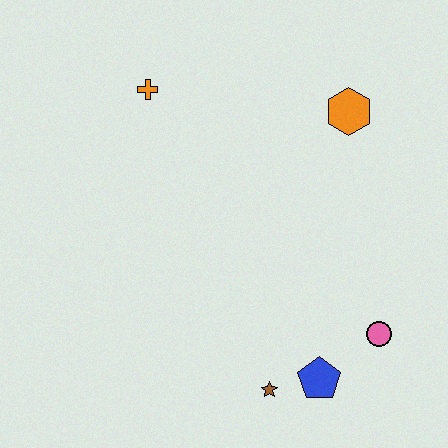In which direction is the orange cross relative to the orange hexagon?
The orange cross is to the left of the orange hexagon.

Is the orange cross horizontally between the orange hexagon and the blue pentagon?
No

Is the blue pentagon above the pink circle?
No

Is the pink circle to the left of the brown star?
No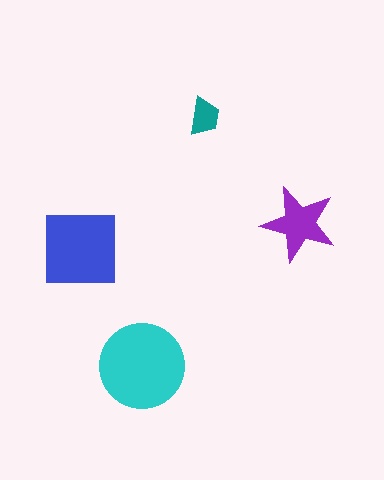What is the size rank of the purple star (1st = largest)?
3rd.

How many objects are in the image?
There are 4 objects in the image.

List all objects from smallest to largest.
The teal trapezoid, the purple star, the blue square, the cyan circle.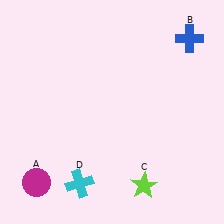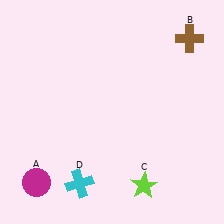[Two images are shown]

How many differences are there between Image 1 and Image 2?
There is 1 difference between the two images.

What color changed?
The cross (B) changed from blue in Image 1 to brown in Image 2.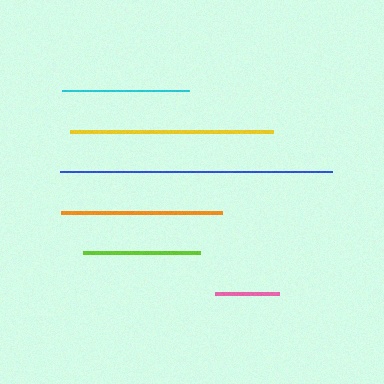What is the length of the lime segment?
The lime segment is approximately 116 pixels long.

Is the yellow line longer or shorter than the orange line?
The yellow line is longer than the orange line.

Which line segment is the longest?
The blue line is the longest at approximately 272 pixels.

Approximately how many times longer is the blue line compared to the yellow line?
The blue line is approximately 1.3 times the length of the yellow line.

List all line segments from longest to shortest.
From longest to shortest: blue, yellow, orange, cyan, lime, pink.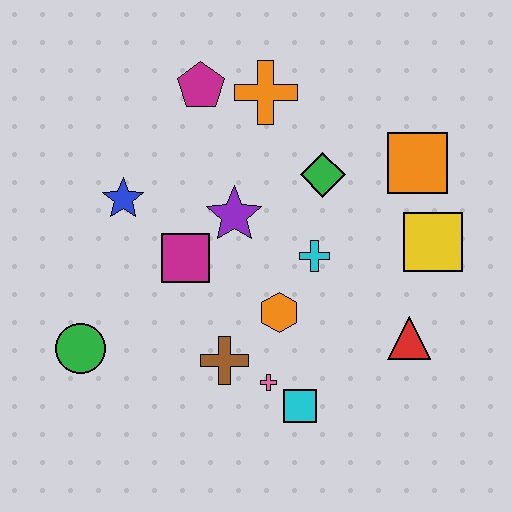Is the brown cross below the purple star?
Yes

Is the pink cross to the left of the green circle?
No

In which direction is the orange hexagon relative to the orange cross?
The orange hexagon is below the orange cross.